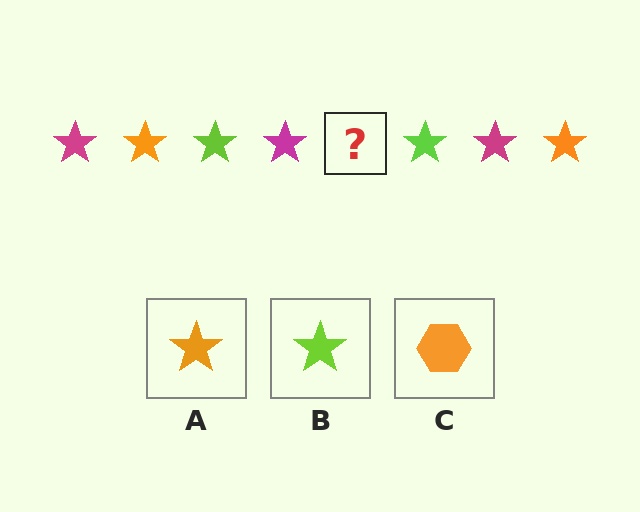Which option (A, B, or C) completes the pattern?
A.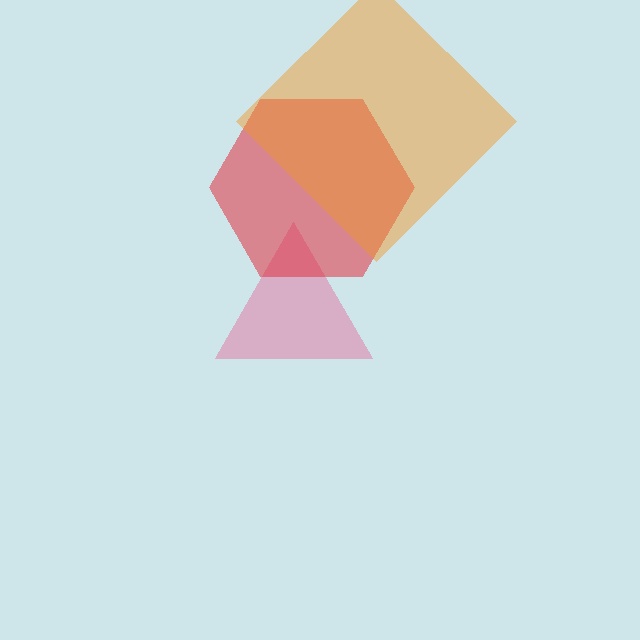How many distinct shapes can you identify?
There are 3 distinct shapes: a pink triangle, a red hexagon, an orange diamond.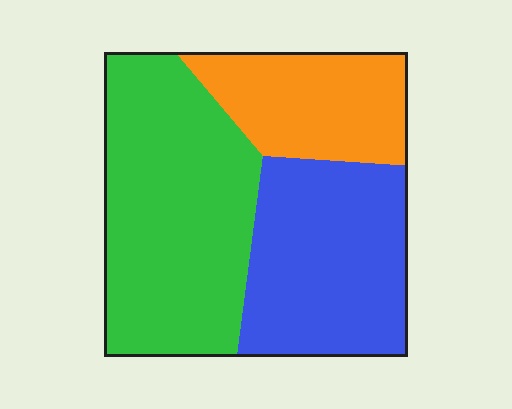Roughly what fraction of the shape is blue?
Blue covers 34% of the shape.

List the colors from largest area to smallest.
From largest to smallest: green, blue, orange.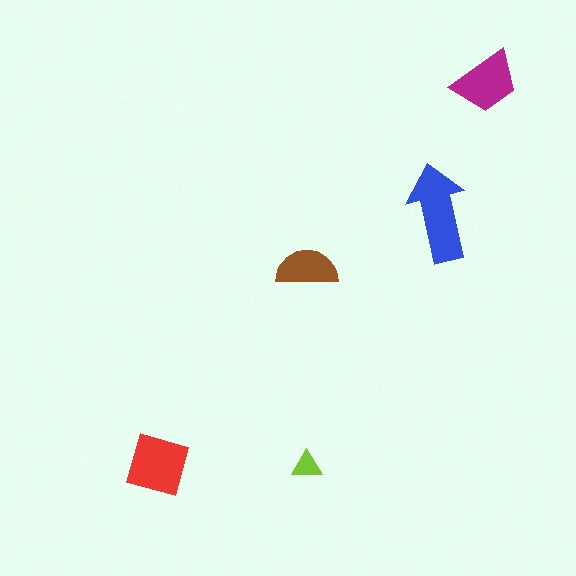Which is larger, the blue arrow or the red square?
The blue arrow.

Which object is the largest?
The blue arrow.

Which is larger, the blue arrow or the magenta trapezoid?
The blue arrow.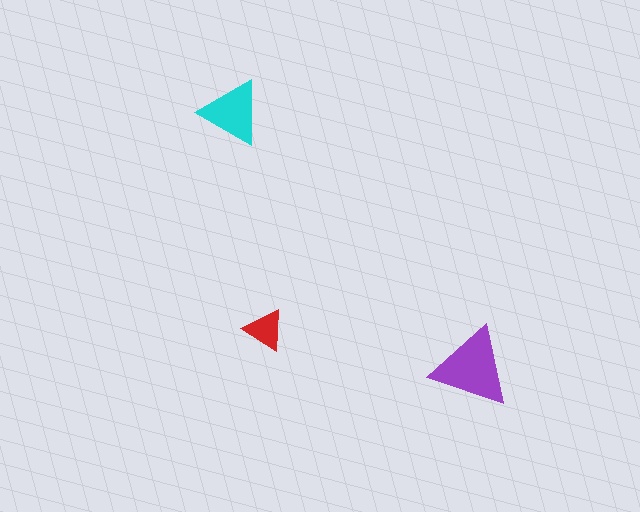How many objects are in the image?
There are 3 objects in the image.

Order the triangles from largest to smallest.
the purple one, the cyan one, the red one.